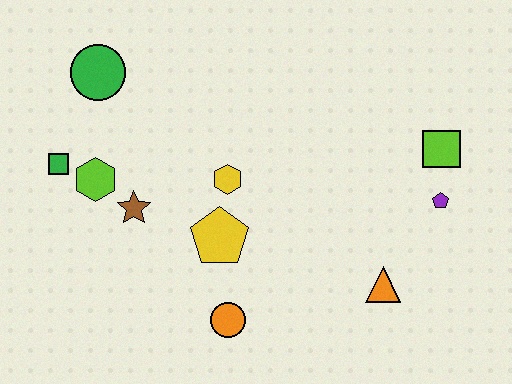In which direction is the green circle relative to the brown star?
The green circle is above the brown star.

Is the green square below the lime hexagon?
No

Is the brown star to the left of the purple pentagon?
Yes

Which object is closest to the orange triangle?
The purple pentagon is closest to the orange triangle.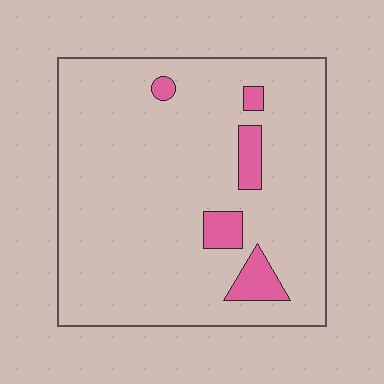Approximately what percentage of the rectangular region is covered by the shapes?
Approximately 10%.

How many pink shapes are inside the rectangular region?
5.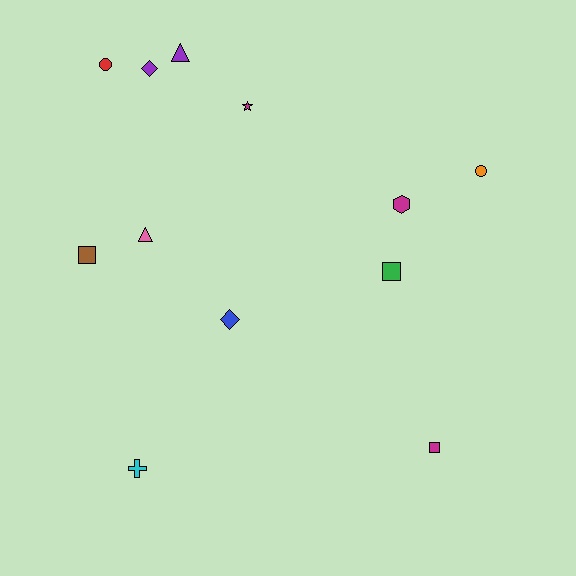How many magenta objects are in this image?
There are 3 magenta objects.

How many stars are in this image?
There is 1 star.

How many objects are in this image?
There are 12 objects.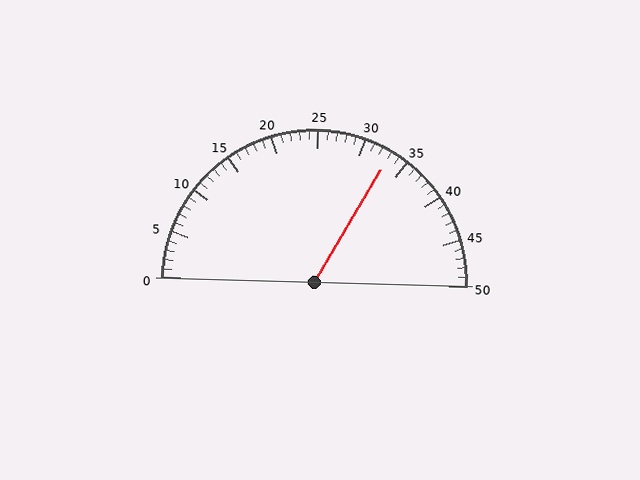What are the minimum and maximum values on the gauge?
The gauge ranges from 0 to 50.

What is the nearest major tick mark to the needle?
The nearest major tick mark is 35.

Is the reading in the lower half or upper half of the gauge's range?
The reading is in the upper half of the range (0 to 50).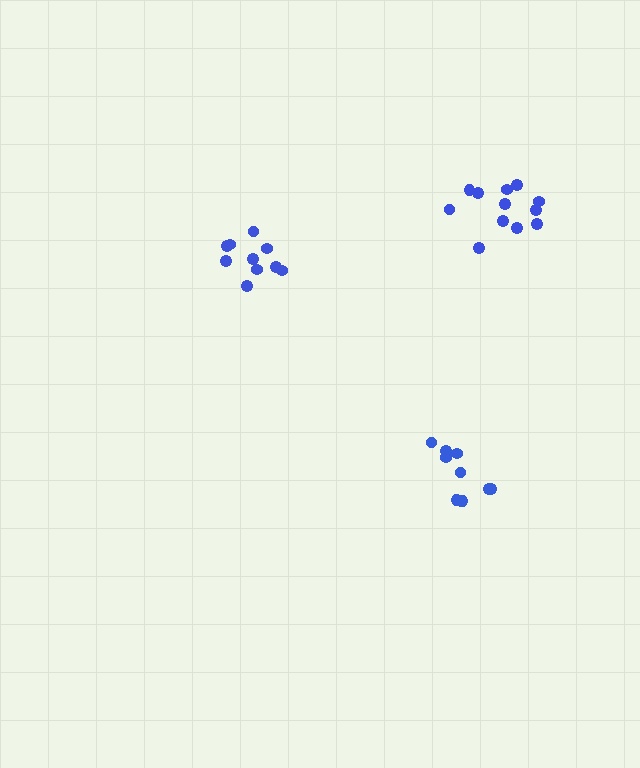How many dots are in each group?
Group 1: 10 dots, Group 2: 10 dots, Group 3: 12 dots (32 total).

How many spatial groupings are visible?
There are 3 spatial groupings.